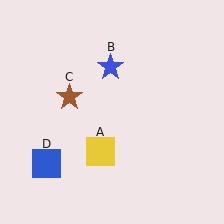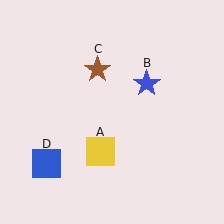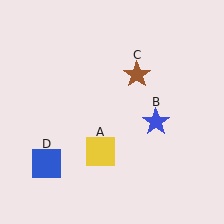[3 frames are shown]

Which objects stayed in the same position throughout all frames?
Yellow square (object A) and blue square (object D) remained stationary.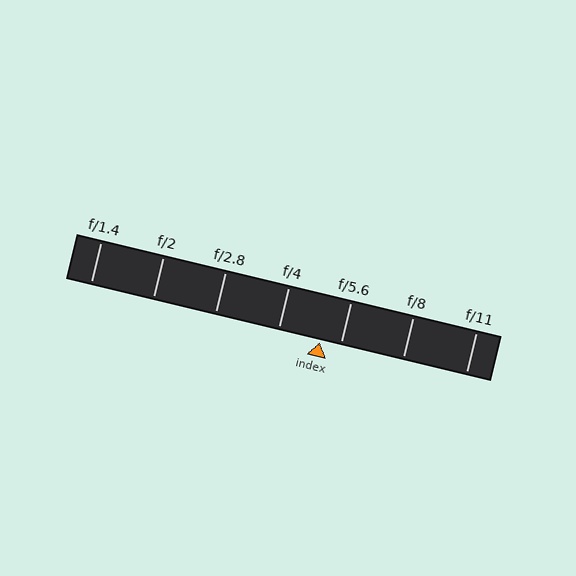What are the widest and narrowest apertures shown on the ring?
The widest aperture shown is f/1.4 and the narrowest is f/11.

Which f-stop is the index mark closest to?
The index mark is closest to f/5.6.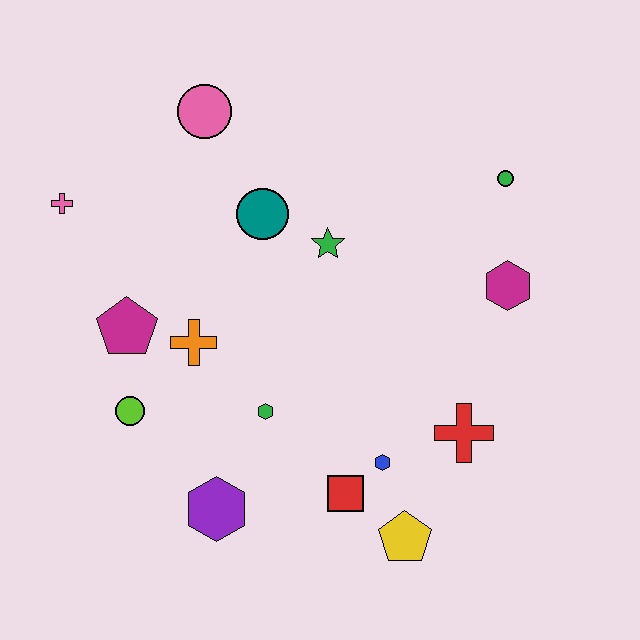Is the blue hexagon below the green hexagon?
Yes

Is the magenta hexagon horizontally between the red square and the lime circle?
No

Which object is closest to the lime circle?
The magenta pentagon is closest to the lime circle.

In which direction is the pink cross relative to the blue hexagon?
The pink cross is to the left of the blue hexagon.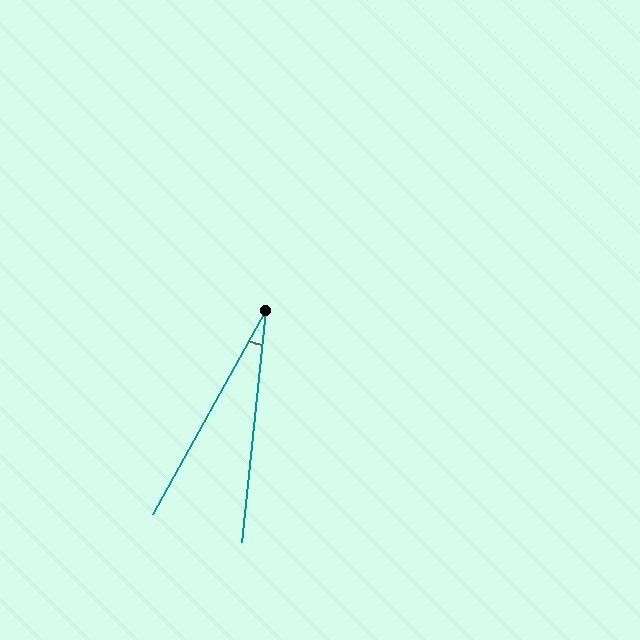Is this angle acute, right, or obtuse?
It is acute.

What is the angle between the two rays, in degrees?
Approximately 23 degrees.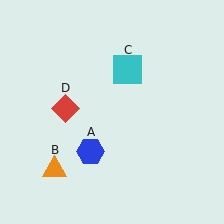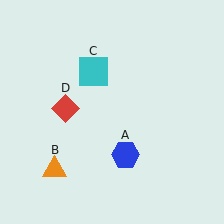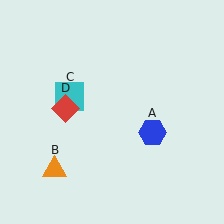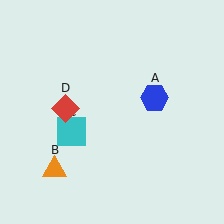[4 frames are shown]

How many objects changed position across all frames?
2 objects changed position: blue hexagon (object A), cyan square (object C).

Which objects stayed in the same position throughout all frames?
Orange triangle (object B) and red diamond (object D) remained stationary.